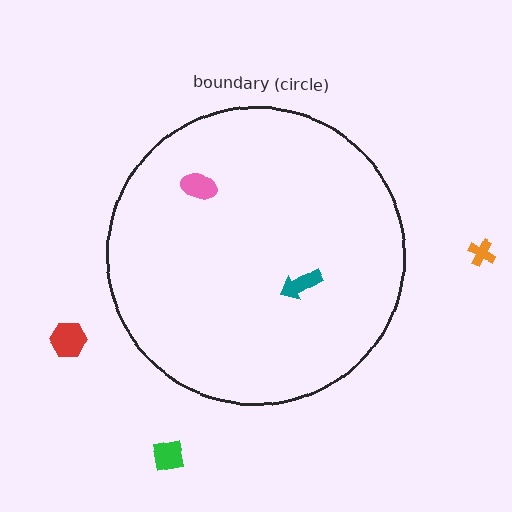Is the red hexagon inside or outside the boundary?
Outside.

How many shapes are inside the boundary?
2 inside, 3 outside.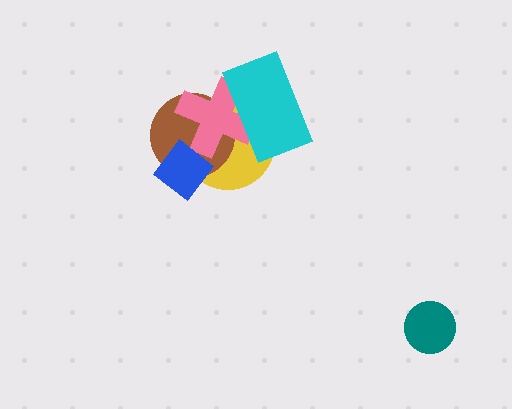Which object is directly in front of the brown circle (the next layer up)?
The pink cross is directly in front of the brown circle.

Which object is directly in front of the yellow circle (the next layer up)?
The brown circle is directly in front of the yellow circle.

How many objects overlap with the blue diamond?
3 objects overlap with the blue diamond.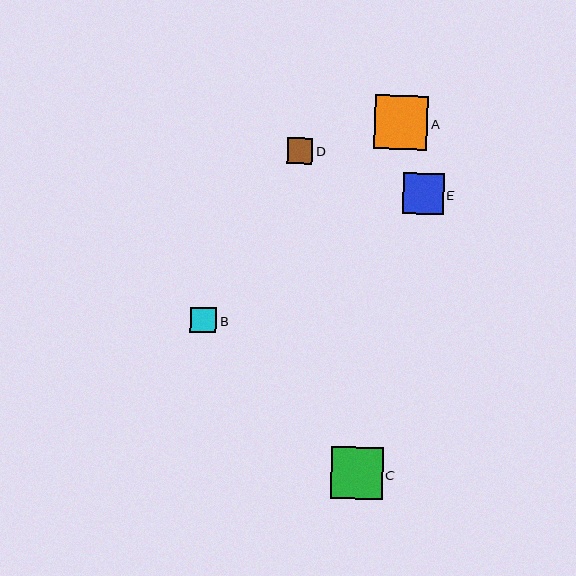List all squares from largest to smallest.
From largest to smallest: A, C, E, B, D.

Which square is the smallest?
Square D is the smallest with a size of approximately 26 pixels.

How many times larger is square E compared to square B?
Square E is approximately 1.6 times the size of square B.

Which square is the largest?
Square A is the largest with a size of approximately 54 pixels.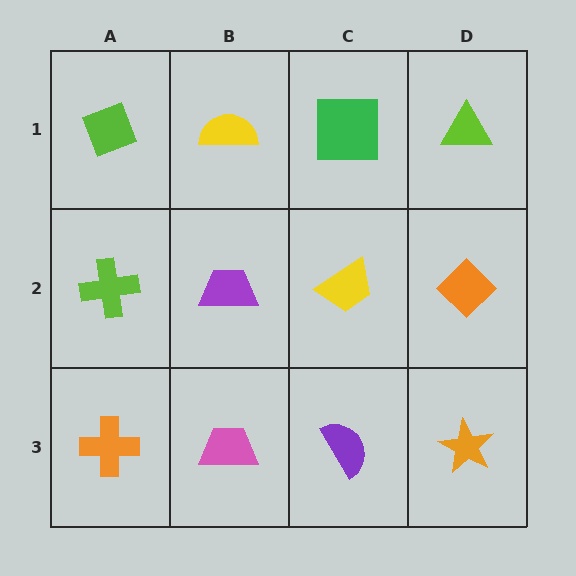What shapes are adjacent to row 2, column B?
A yellow semicircle (row 1, column B), a pink trapezoid (row 3, column B), a lime cross (row 2, column A), a yellow trapezoid (row 2, column C).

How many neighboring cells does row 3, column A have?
2.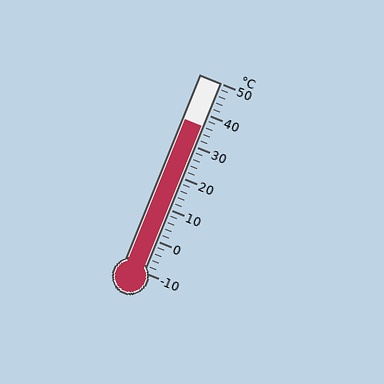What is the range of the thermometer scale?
The thermometer scale ranges from -10°C to 50°C.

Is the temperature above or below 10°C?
The temperature is above 10°C.